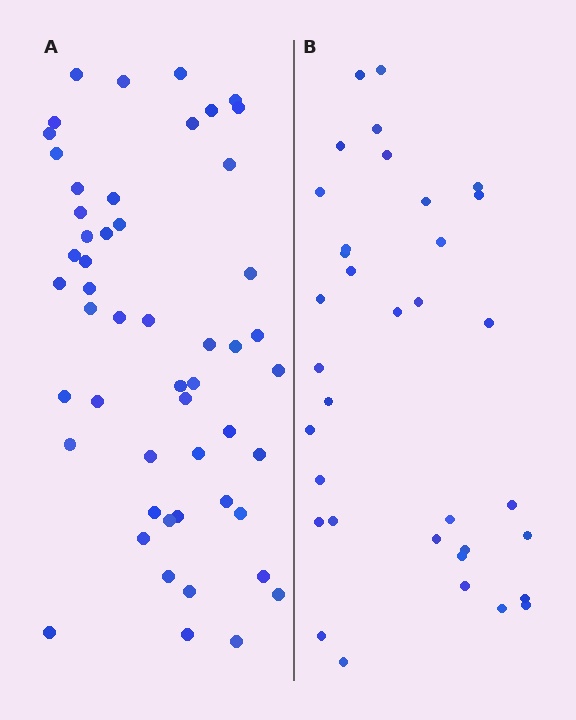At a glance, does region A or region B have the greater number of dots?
Region A (the left region) has more dots.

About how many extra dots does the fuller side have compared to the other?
Region A has approximately 15 more dots than region B.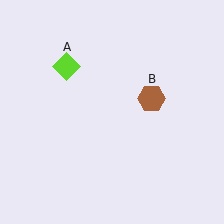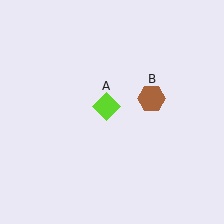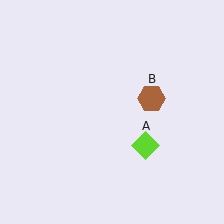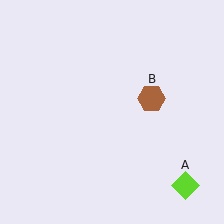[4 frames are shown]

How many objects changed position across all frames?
1 object changed position: lime diamond (object A).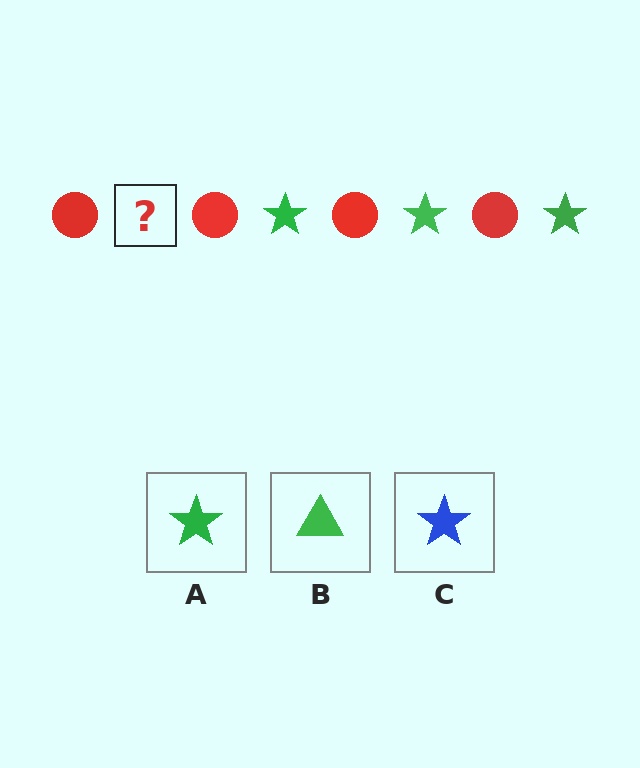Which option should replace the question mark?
Option A.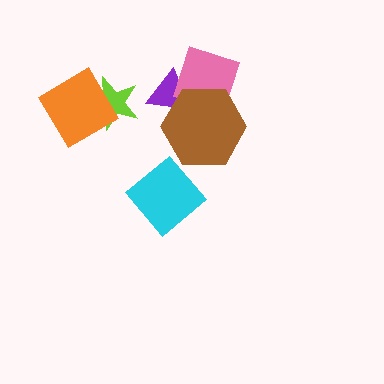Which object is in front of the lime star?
The orange diamond is in front of the lime star.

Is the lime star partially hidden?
Yes, it is partially covered by another shape.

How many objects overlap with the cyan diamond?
0 objects overlap with the cyan diamond.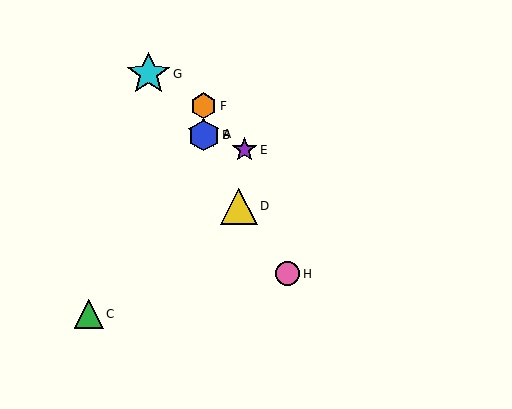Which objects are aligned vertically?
Objects A, B, F are aligned vertically.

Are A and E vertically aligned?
No, A is at x≈204 and E is at x≈245.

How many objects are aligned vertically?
3 objects (A, B, F) are aligned vertically.